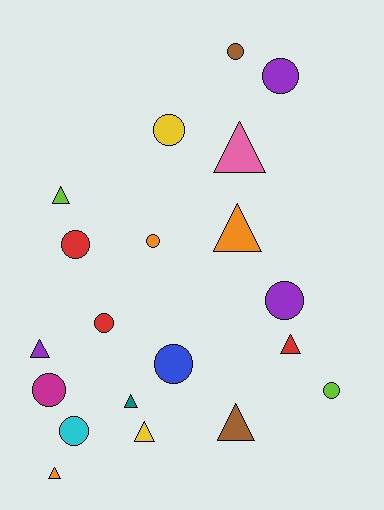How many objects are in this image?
There are 20 objects.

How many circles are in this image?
There are 11 circles.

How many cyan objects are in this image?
There is 1 cyan object.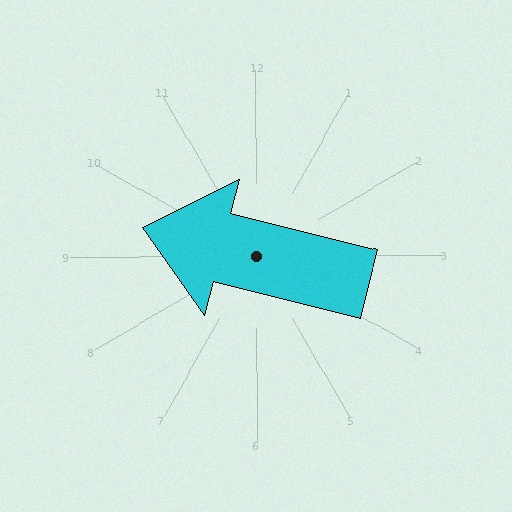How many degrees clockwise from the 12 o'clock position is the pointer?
Approximately 284 degrees.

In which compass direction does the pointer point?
West.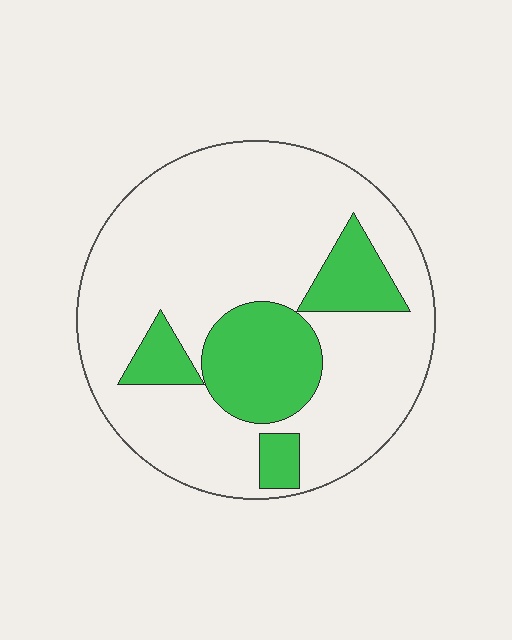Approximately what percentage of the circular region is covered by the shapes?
Approximately 25%.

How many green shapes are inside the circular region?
4.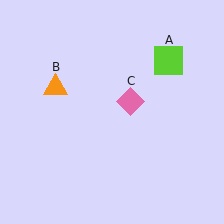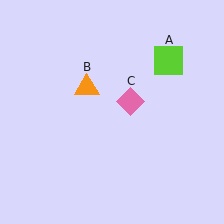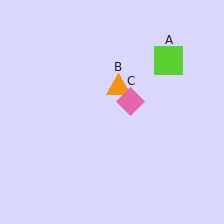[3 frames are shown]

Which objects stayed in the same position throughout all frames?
Lime square (object A) and pink diamond (object C) remained stationary.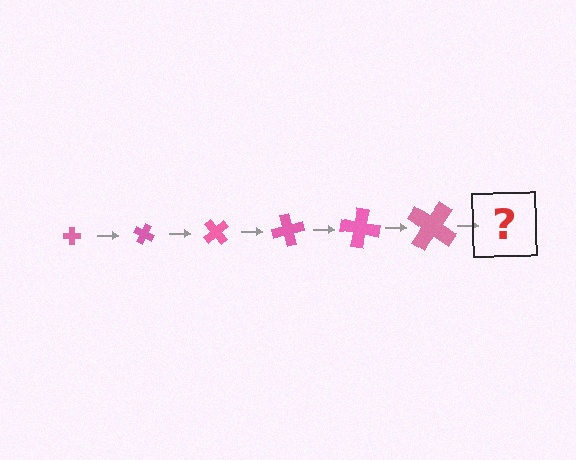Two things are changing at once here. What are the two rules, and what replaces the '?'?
The two rules are that the cross grows larger each step and it rotates 25 degrees each step. The '?' should be a cross, larger than the previous one and rotated 150 degrees from the start.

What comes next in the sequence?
The next element should be a cross, larger than the previous one and rotated 150 degrees from the start.